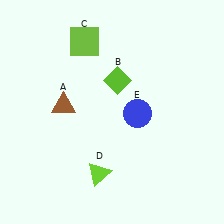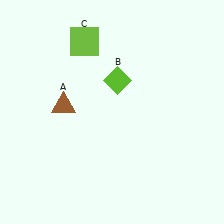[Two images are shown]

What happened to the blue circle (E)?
The blue circle (E) was removed in Image 2. It was in the bottom-right area of Image 1.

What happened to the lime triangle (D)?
The lime triangle (D) was removed in Image 2. It was in the bottom-left area of Image 1.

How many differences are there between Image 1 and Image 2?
There are 2 differences between the two images.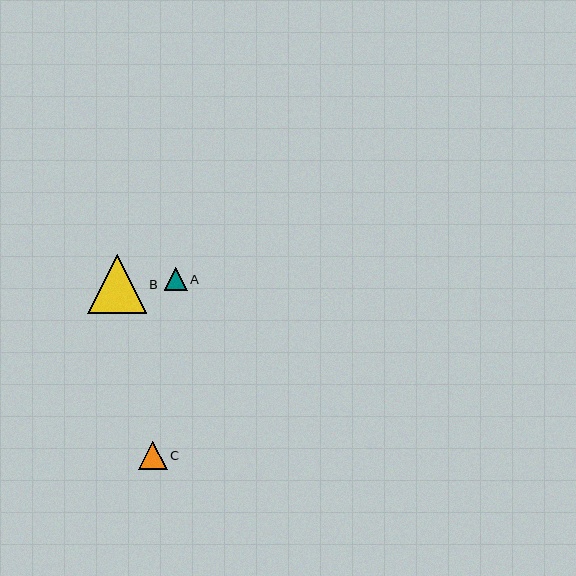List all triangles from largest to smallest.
From largest to smallest: B, C, A.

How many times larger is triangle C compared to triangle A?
Triangle C is approximately 1.3 times the size of triangle A.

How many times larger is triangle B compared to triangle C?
Triangle B is approximately 2.0 times the size of triangle C.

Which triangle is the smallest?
Triangle A is the smallest with a size of approximately 23 pixels.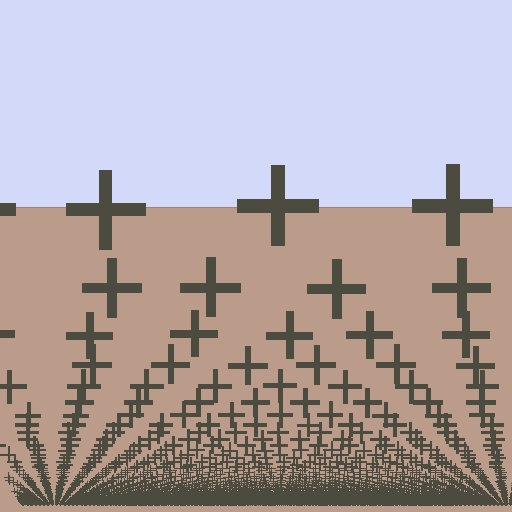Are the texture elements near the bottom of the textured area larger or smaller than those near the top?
Smaller. The gradient is inverted — elements near the bottom are smaller and denser.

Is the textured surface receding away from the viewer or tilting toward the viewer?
The surface appears to tilt toward the viewer. Texture elements get larger and sparser toward the top.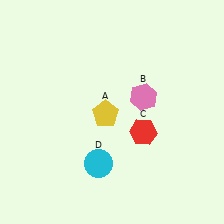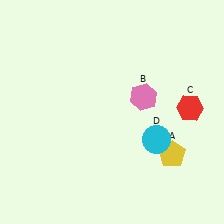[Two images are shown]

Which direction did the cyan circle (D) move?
The cyan circle (D) moved right.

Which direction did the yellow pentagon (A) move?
The yellow pentagon (A) moved right.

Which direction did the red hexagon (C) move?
The red hexagon (C) moved right.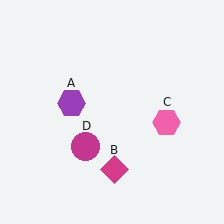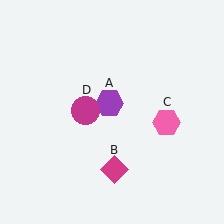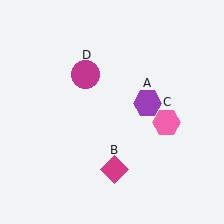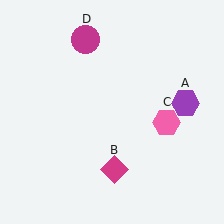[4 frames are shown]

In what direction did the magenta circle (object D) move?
The magenta circle (object D) moved up.